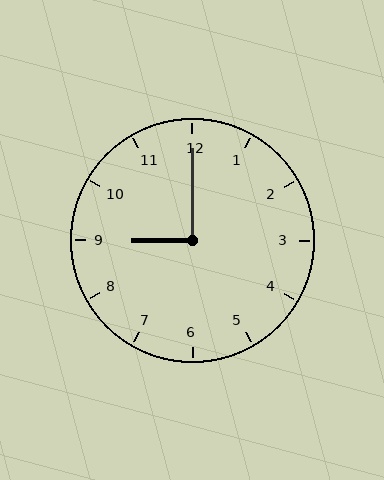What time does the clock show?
9:00.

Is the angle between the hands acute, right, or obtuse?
It is right.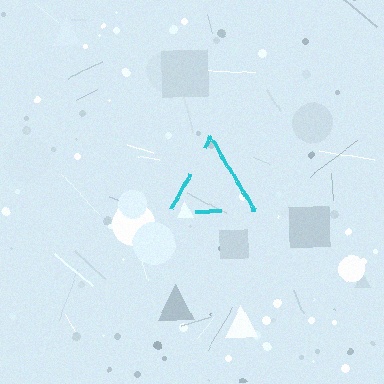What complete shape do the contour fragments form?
The contour fragments form a triangle.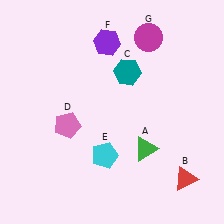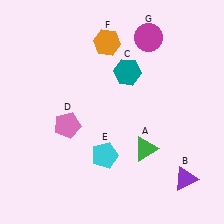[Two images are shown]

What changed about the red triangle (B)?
In Image 1, B is red. In Image 2, it changed to purple.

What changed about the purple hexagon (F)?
In Image 1, F is purple. In Image 2, it changed to orange.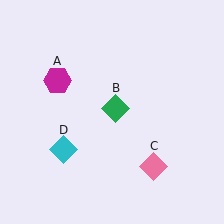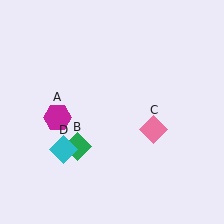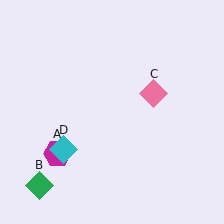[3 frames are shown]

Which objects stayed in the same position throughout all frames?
Cyan diamond (object D) remained stationary.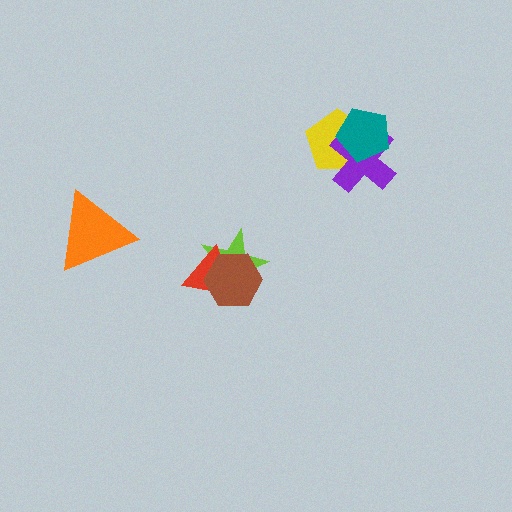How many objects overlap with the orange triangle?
0 objects overlap with the orange triangle.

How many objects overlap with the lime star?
2 objects overlap with the lime star.